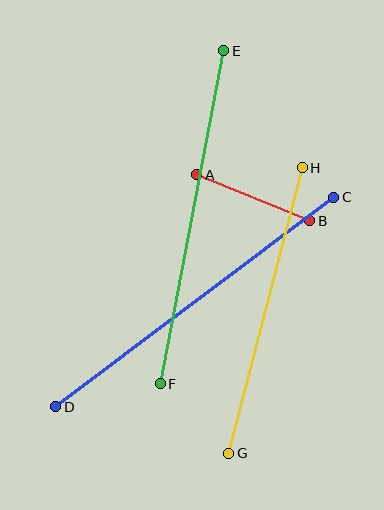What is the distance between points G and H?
The distance is approximately 295 pixels.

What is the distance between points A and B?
The distance is approximately 122 pixels.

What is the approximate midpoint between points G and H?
The midpoint is at approximately (266, 310) pixels.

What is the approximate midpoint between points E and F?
The midpoint is at approximately (192, 217) pixels.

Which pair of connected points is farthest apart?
Points C and D are farthest apart.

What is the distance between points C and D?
The distance is approximately 348 pixels.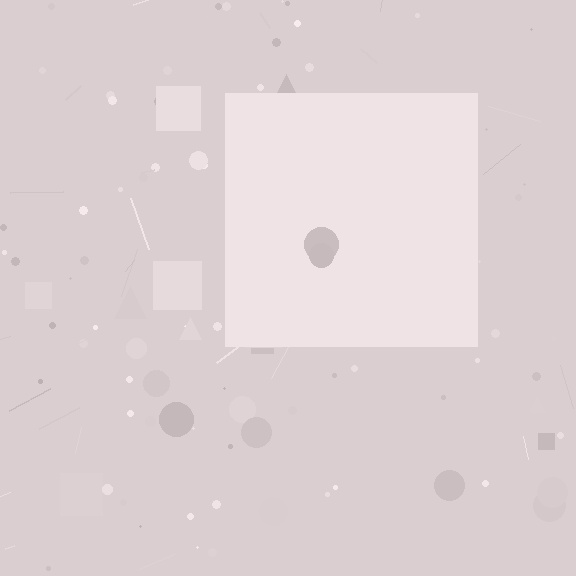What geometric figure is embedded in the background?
A square is embedded in the background.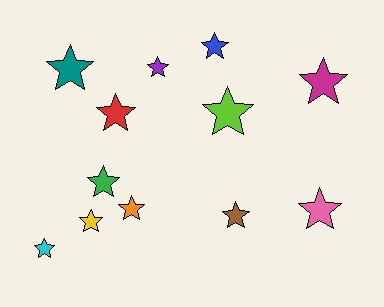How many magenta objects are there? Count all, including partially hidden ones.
There is 1 magenta object.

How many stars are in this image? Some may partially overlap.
There are 12 stars.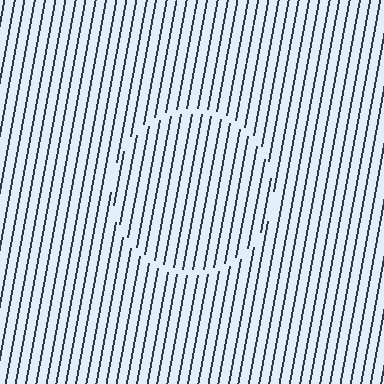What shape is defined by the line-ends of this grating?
An illusory circle. The interior of the shape contains the same grating, shifted by half a period — the contour is defined by the phase discontinuity where line-ends from the inner and outer gratings abut.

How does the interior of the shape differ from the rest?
The interior of the shape contains the same grating, shifted by half a period — the contour is defined by the phase discontinuity where line-ends from the inner and outer gratings abut.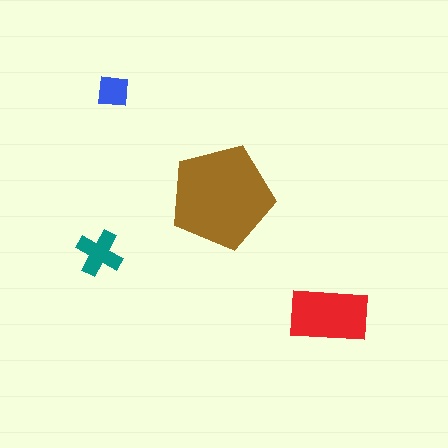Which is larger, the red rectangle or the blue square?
The red rectangle.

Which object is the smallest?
The blue square.